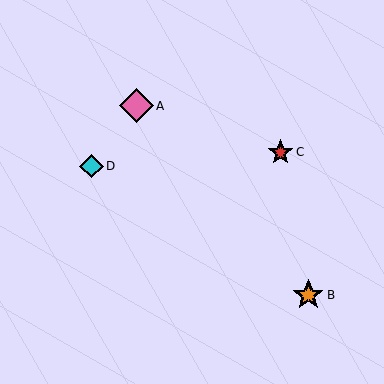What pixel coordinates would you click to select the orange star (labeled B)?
Click at (308, 295) to select the orange star B.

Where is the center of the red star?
The center of the red star is at (280, 152).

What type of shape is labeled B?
Shape B is an orange star.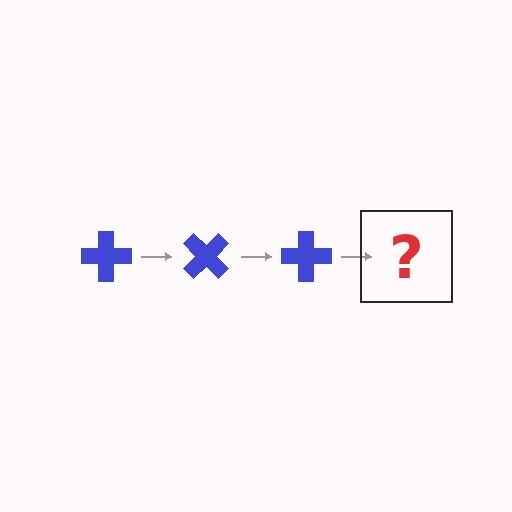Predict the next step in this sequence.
The next step is a blue cross rotated 135 degrees.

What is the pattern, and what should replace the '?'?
The pattern is that the cross rotates 45 degrees each step. The '?' should be a blue cross rotated 135 degrees.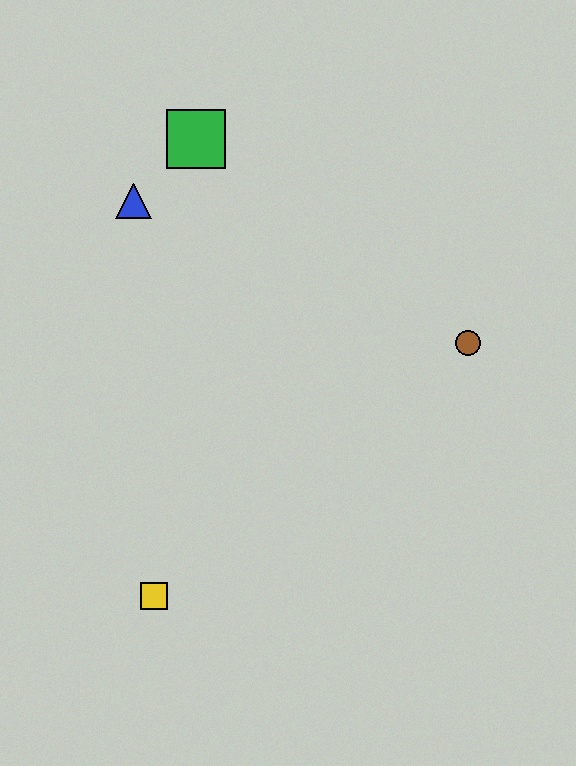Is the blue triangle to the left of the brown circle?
Yes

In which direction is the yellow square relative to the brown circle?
The yellow square is to the left of the brown circle.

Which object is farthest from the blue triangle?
The yellow square is farthest from the blue triangle.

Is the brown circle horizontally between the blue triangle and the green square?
No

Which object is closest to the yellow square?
The blue triangle is closest to the yellow square.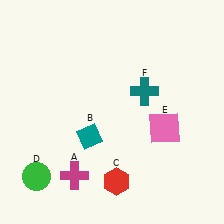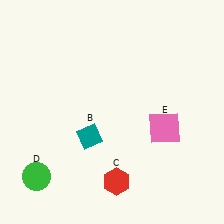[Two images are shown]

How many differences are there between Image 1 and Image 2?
There are 2 differences between the two images.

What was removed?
The magenta cross (A), the teal cross (F) were removed in Image 2.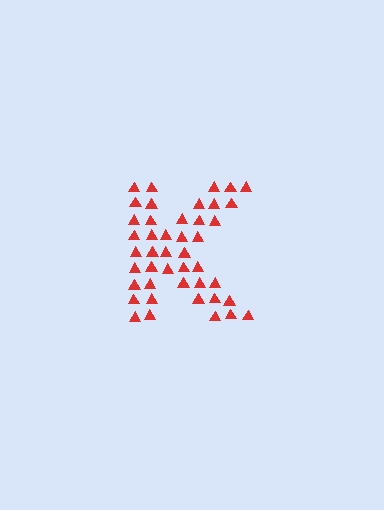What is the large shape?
The large shape is the letter K.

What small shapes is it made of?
It is made of small triangles.